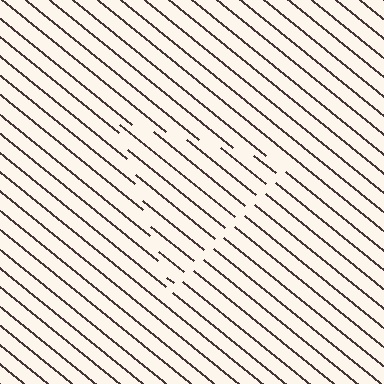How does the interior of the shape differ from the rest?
The interior of the shape contains the same grating, shifted by half a period — the contour is defined by the phase discontinuity where line-ends from the inner and outer gratings abut.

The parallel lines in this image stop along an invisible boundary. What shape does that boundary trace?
An illusory triangle. The interior of the shape contains the same grating, shifted by half a period — the contour is defined by the phase discontinuity where line-ends from the inner and outer gratings abut.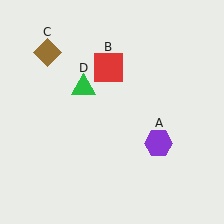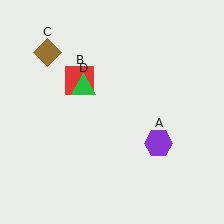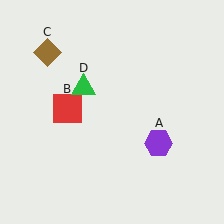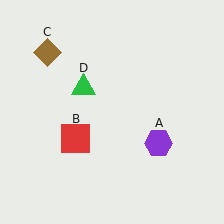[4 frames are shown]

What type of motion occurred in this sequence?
The red square (object B) rotated counterclockwise around the center of the scene.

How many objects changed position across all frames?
1 object changed position: red square (object B).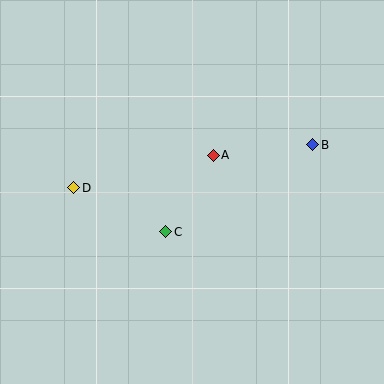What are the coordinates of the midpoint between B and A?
The midpoint between B and A is at (263, 150).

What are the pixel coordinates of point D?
Point D is at (74, 188).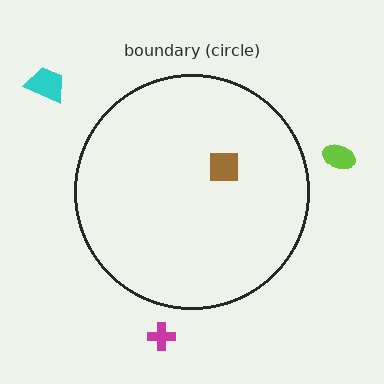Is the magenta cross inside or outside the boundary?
Outside.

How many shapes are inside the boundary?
1 inside, 3 outside.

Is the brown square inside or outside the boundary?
Inside.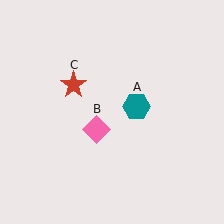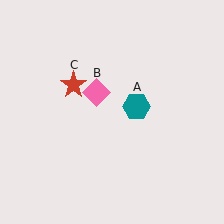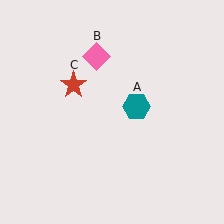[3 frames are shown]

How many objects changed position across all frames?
1 object changed position: pink diamond (object B).